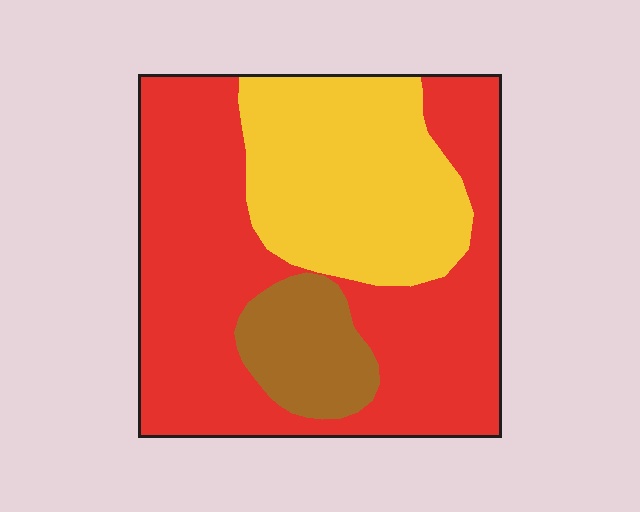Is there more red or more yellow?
Red.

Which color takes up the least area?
Brown, at roughly 10%.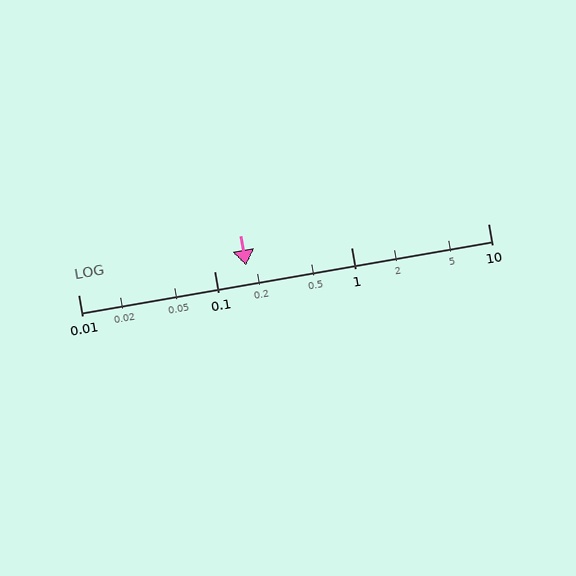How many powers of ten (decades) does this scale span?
The scale spans 3 decades, from 0.01 to 10.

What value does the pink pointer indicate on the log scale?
The pointer indicates approximately 0.17.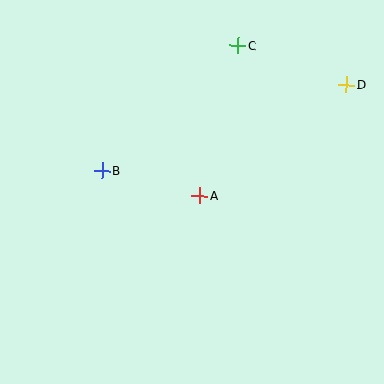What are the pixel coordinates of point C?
Point C is at (238, 46).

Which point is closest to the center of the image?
Point A at (200, 195) is closest to the center.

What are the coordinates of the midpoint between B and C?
The midpoint between B and C is at (170, 108).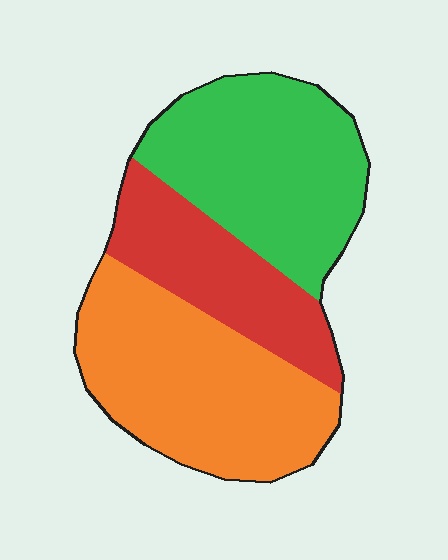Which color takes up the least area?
Red, at roughly 25%.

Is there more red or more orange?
Orange.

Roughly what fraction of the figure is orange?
Orange takes up about two fifths (2/5) of the figure.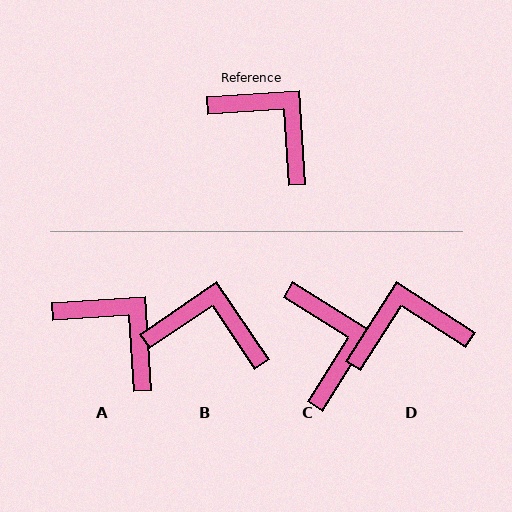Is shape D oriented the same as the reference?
No, it is off by about 54 degrees.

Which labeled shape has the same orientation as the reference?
A.